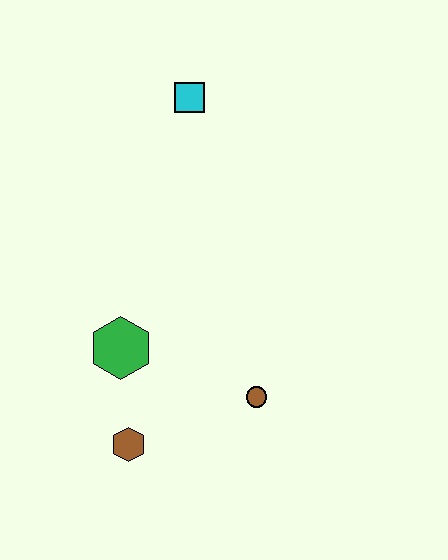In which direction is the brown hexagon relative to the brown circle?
The brown hexagon is to the left of the brown circle.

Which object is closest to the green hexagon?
The brown hexagon is closest to the green hexagon.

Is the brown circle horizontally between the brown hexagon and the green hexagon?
No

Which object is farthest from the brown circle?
The cyan square is farthest from the brown circle.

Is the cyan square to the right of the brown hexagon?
Yes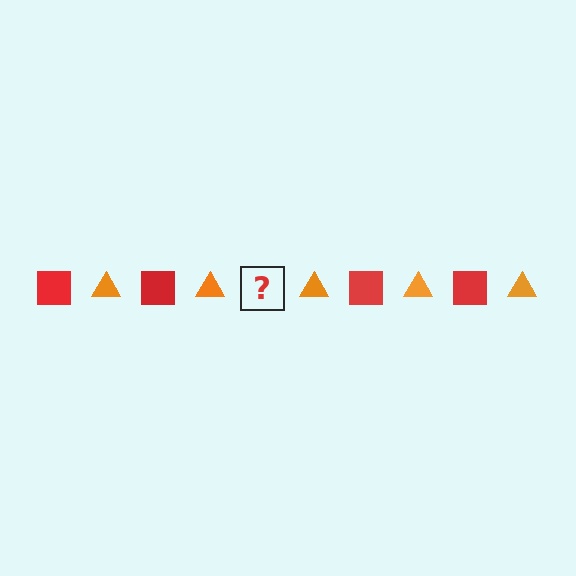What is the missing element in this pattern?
The missing element is a red square.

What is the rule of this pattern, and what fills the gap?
The rule is that the pattern alternates between red square and orange triangle. The gap should be filled with a red square.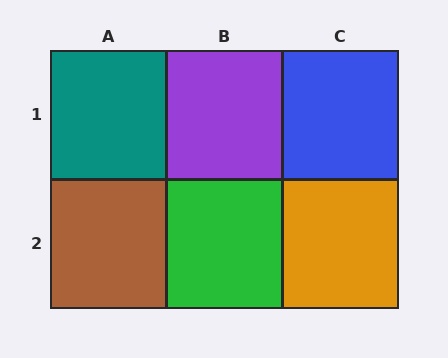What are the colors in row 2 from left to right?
Brown, green, orange.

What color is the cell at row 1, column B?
Purple.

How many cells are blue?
1 cell is blue.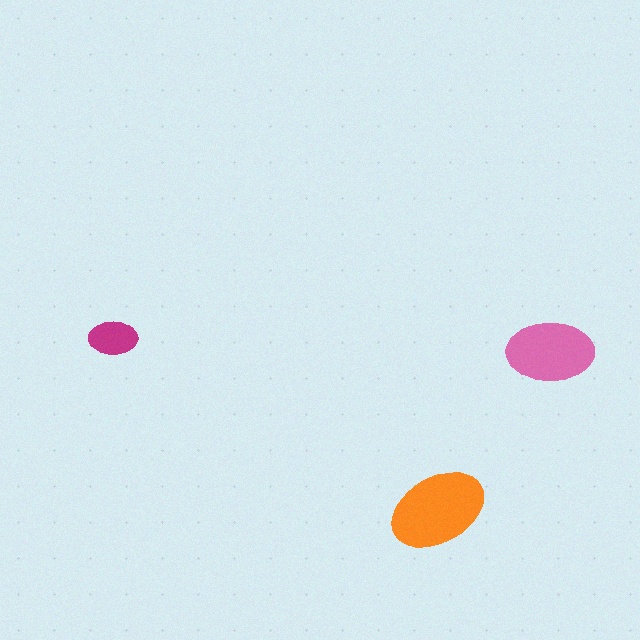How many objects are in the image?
There are 3 objects in the image.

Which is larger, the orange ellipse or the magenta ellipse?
The orange one.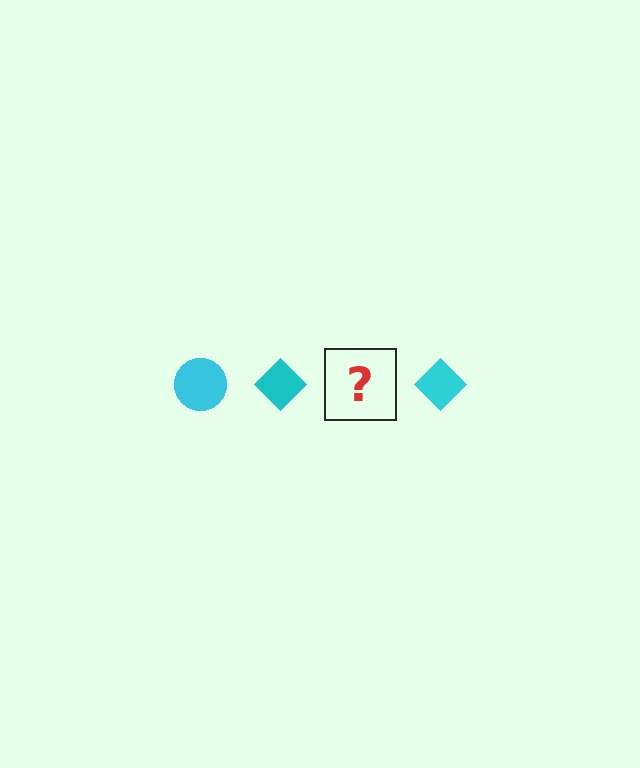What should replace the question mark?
The question mark should be replaced with a cyan circle.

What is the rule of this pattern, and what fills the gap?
The rule is that the pattern cycles through circle, diamond shapes in cyan. The gap should be filled with a cyan circle.